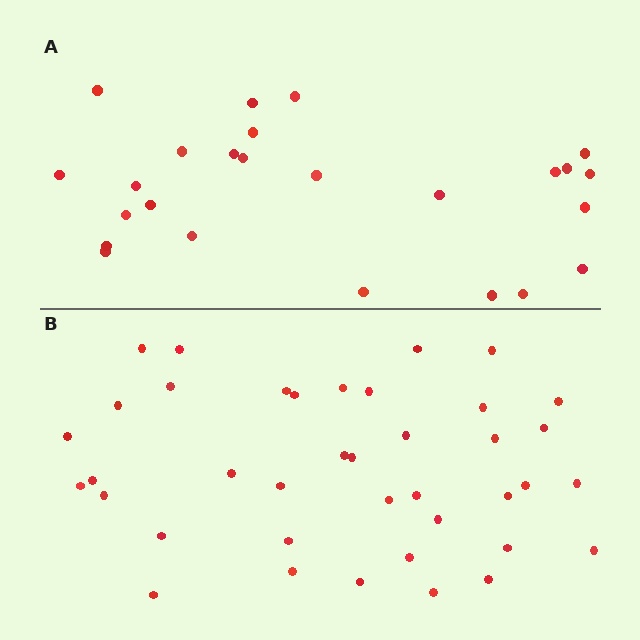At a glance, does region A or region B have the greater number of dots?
Region B (the bottom region) has more dots.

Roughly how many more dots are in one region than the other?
Region B has approximately 15 more dots than region A.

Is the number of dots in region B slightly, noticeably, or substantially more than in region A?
Region B has substantially more. The ratio is roughly 1.6 to 1.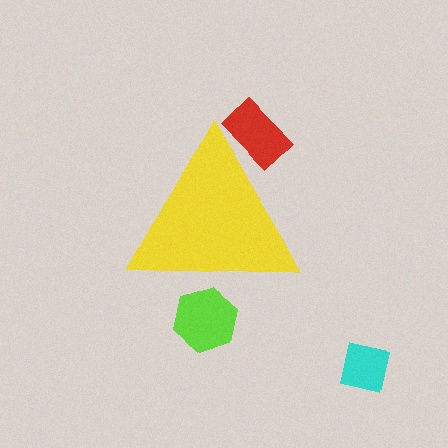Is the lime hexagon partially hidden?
Yes, the lime hexagon is partially hidden behind the yellow triangle.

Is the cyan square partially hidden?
No, the cyan square is fully visible.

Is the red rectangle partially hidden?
Yes, the red rectangle is partially hidden behind the yellow triangle.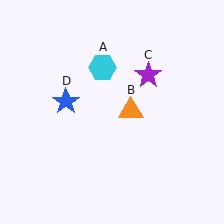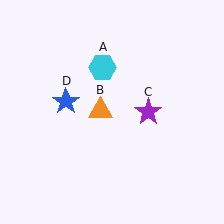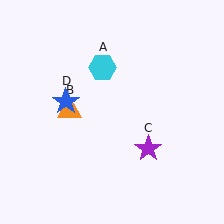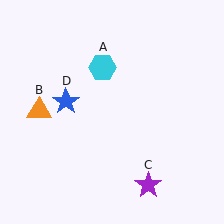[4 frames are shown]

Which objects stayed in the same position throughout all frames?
Cyan hexagon (object A) and blue star (object D) remained stationary.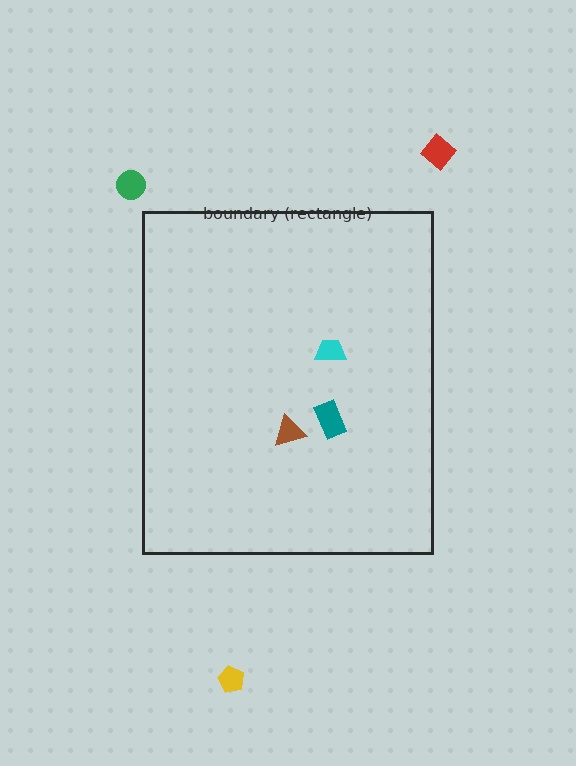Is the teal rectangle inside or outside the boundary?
Inside.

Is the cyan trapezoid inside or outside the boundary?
Inside.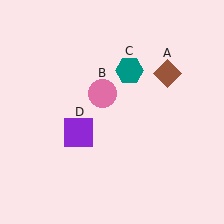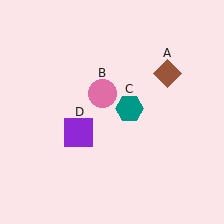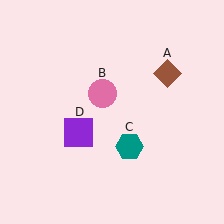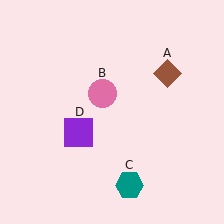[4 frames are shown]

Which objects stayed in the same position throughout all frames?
Brown diamond (object A) and pink circle (object B) and purple square (object D) remained stationary.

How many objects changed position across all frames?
1 object changed position: teal hexagon (object C).